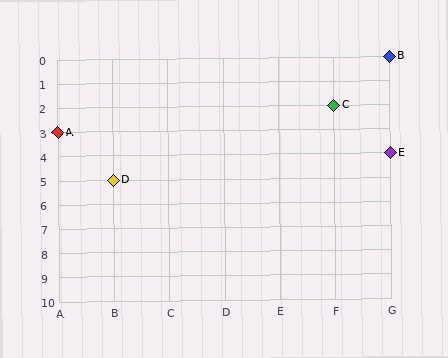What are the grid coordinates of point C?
Point C is at grid coordinates (F, 2).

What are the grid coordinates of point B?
Point B is at grid coordinates (G, 0).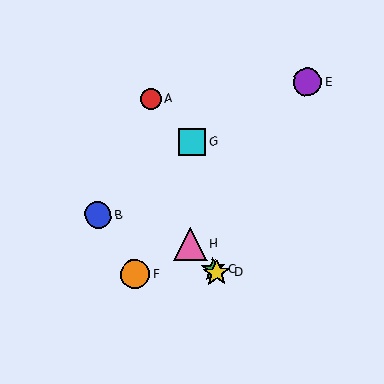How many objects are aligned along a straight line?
3 objects (C, D, H) are aligned along a straight line.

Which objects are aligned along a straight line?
Objects C, D, H are aligned along a straight line.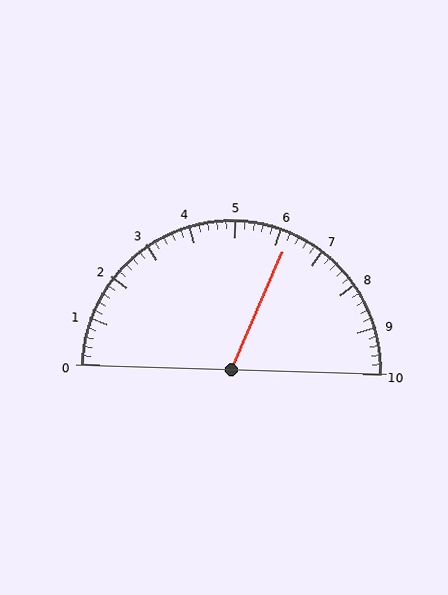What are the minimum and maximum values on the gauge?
The gauge ranges from 0 to 10.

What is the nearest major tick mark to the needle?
The nearest major tick mark is 6.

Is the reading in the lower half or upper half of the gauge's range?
The reading is in the upper half of the range (0 to 10).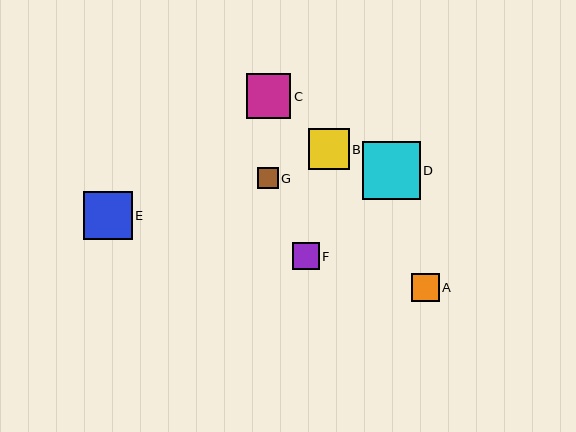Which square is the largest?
Square D is the largest with a size of approximately 58 pixels.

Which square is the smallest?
Square G is the smallest with a size of approximately 21 pixels.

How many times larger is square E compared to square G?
Square E is approximately 2.3 times the size of square G.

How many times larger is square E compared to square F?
Square E is approximately 1.8 times the size of square F.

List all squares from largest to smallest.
From largest to smallest: D, E, C, B, A, F, G.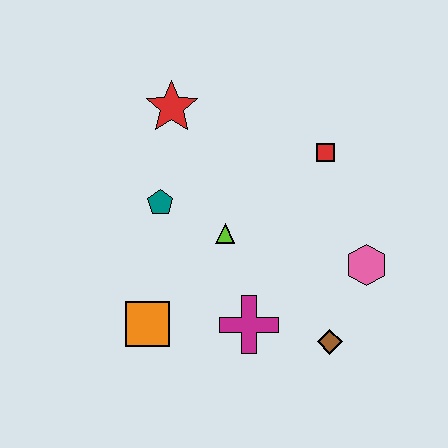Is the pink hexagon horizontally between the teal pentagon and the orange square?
No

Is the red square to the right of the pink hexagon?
No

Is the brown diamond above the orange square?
No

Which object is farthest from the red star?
The brown diamond is farthest from the red star.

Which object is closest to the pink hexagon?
The brown diamond is closest to the pink hexagon.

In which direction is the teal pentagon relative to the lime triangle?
The teal pentagon is to the left of the lime triangle.